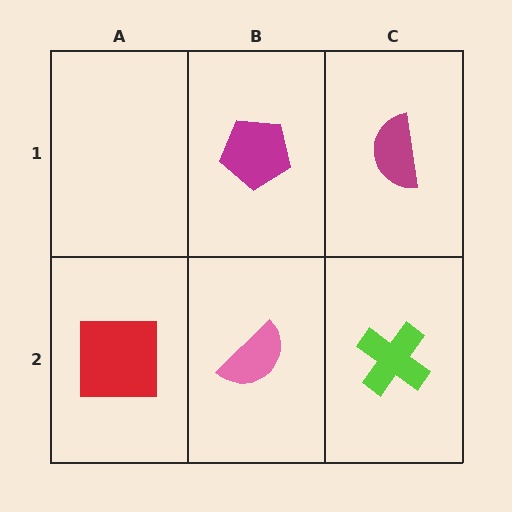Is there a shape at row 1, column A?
No, that cell is empty.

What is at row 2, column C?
A lime cross.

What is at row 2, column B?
A pink semicircle.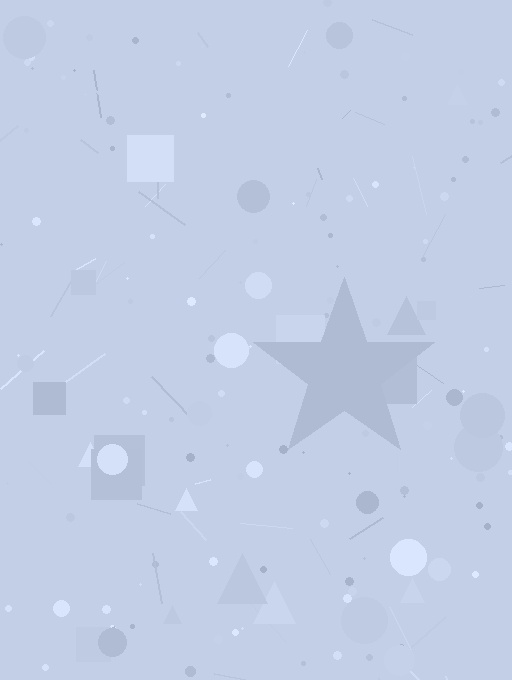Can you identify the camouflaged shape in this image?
The camouflaged shape is a star.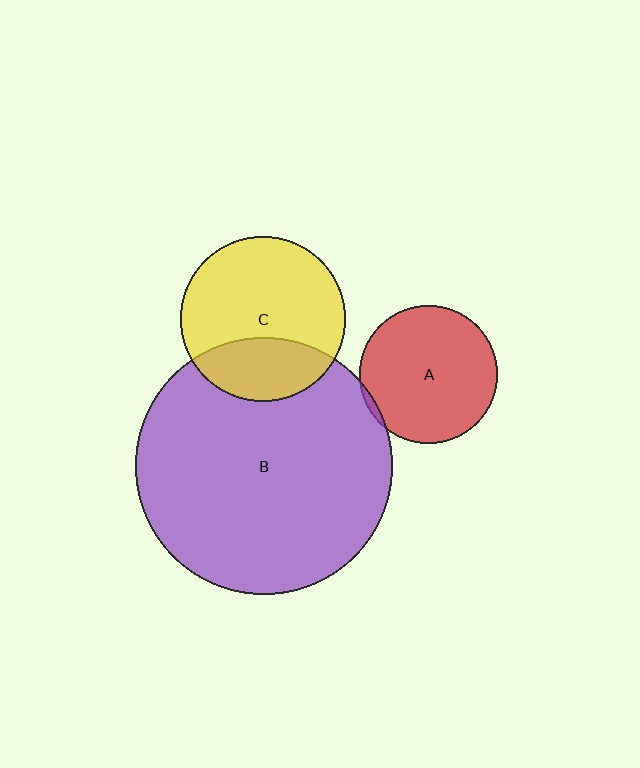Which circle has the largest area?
Circle B (purple).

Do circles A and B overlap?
Yes.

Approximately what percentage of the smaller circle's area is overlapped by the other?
Approximately 5%.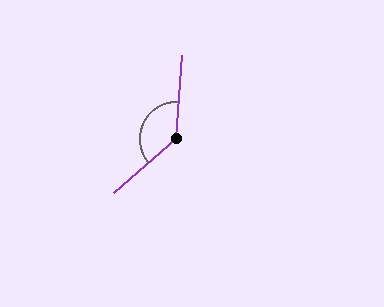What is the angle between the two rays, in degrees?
Approximately 135 degrees.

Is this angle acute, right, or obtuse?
It is obtuse.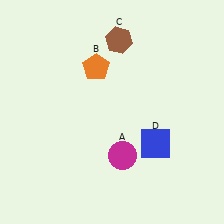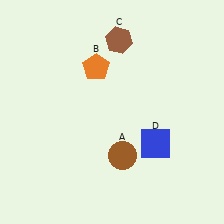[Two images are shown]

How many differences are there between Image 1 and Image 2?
There is 1 difference between the two images.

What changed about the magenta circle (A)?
In Image 1, A is magenta. In Image 2, it changed to brown.